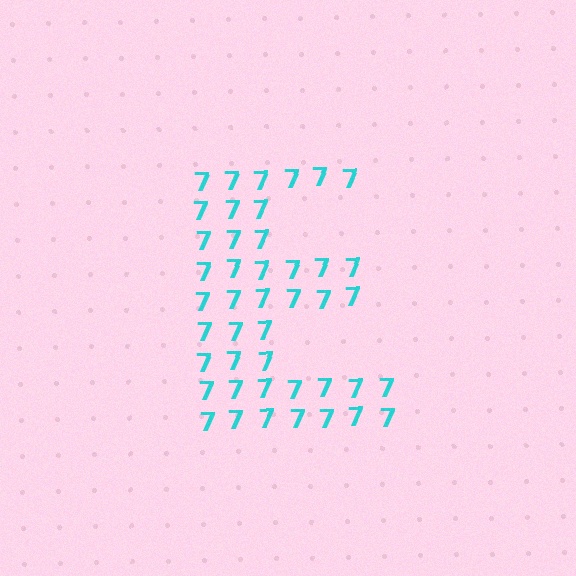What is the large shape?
The large shape is the letter E.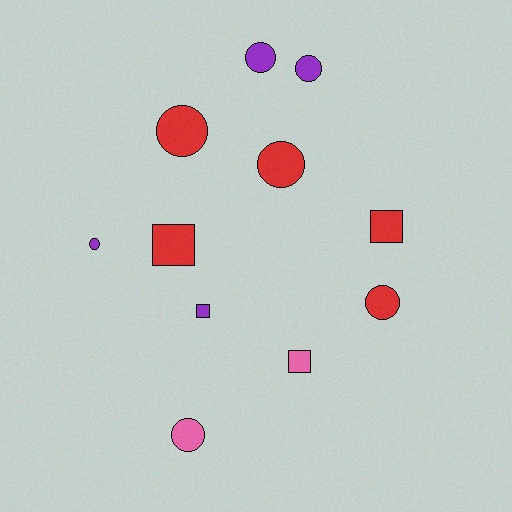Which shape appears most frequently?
Circle, with 7 objects.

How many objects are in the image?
There are 11 objects.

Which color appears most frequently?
Red, with 5 objects.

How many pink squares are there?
There is 1 pink square.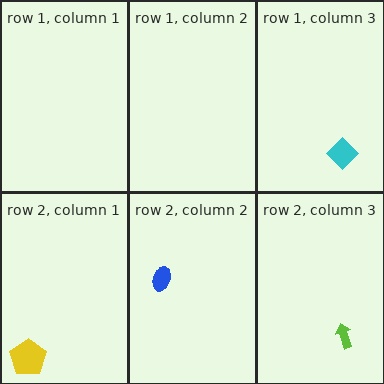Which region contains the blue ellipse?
The row 2, column 2 region.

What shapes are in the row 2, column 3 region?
The lime arrow.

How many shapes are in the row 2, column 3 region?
1.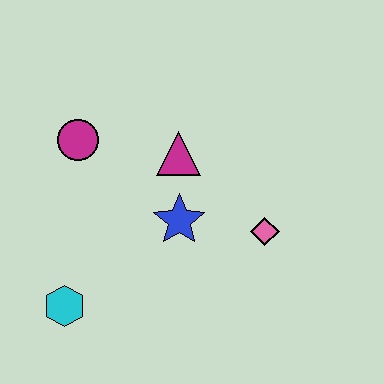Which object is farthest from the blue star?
The cyan hexagon is farthest from the blue star.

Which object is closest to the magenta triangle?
The blue star is closest to the magenta triangle.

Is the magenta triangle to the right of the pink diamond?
No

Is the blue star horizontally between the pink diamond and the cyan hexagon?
Yes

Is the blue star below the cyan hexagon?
No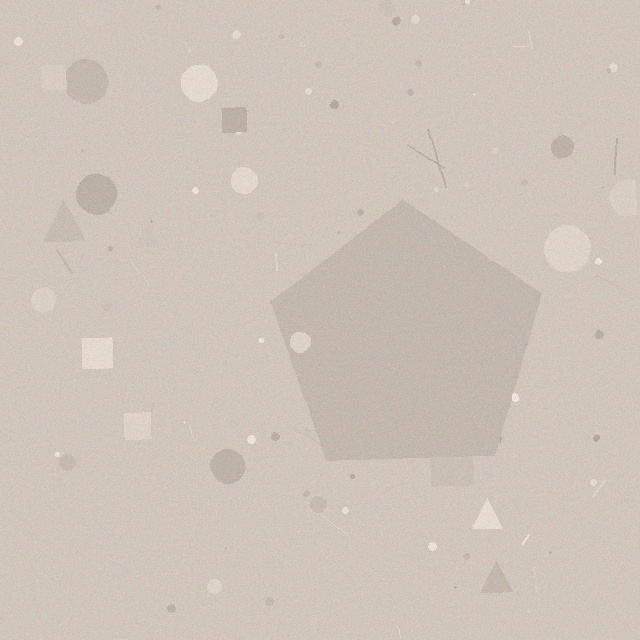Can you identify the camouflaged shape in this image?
The camouflaged shape is a pentagon.